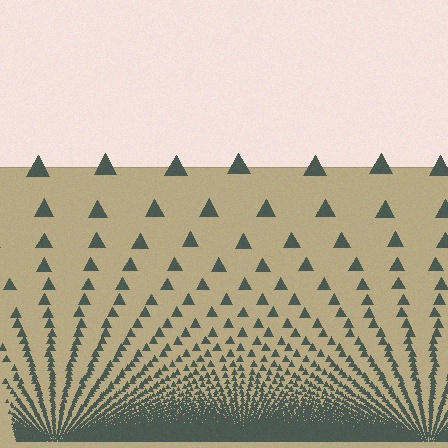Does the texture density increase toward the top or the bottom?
Density increases toward the bottom.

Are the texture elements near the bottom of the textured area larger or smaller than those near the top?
Smaller. The gradient is inverted — elements near the bottom are smaller and denser.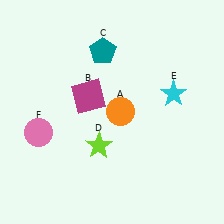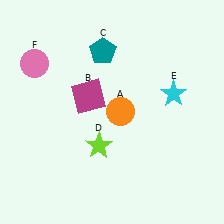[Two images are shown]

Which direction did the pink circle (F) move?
The pink circle (F) moved up.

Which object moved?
The pink circle (F) moved up.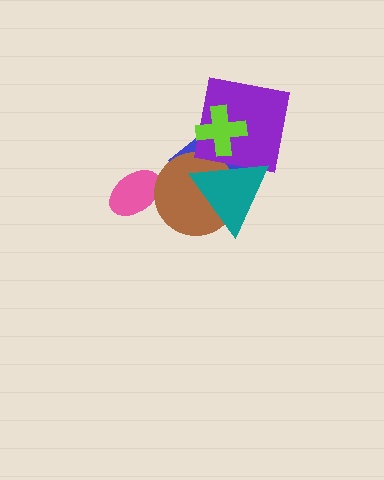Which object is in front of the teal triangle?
The lime cross is in front of the teal triangle.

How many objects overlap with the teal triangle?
4 objects overlap with the teal triangle.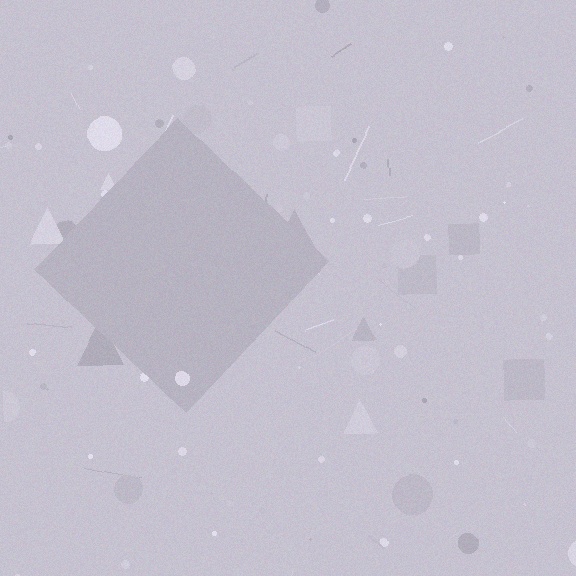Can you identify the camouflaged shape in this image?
The camouflaged shape is a diamond.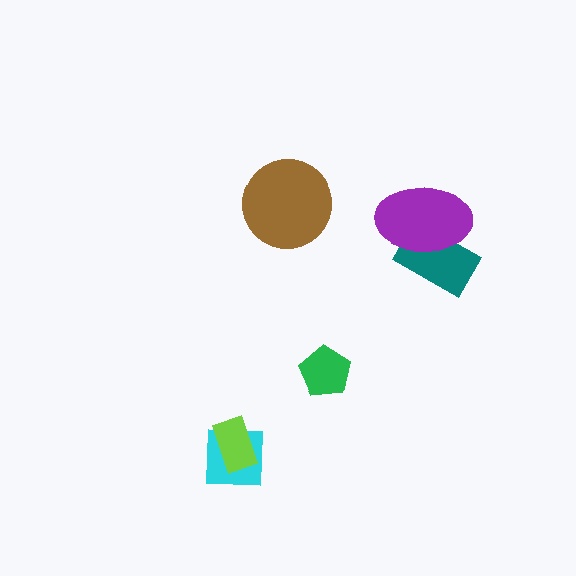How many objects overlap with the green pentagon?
0 objects overlap with the green pentagon.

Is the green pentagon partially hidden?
No, no other shape covers it.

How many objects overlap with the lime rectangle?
1 object overlaps with the lime rectangle.